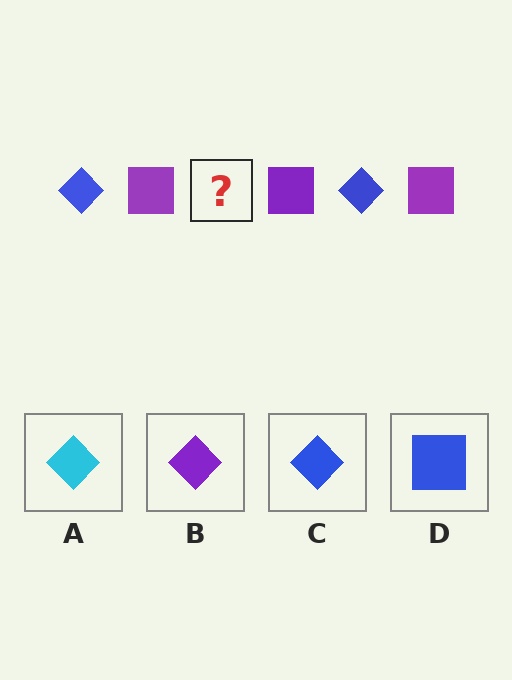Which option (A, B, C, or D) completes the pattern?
C.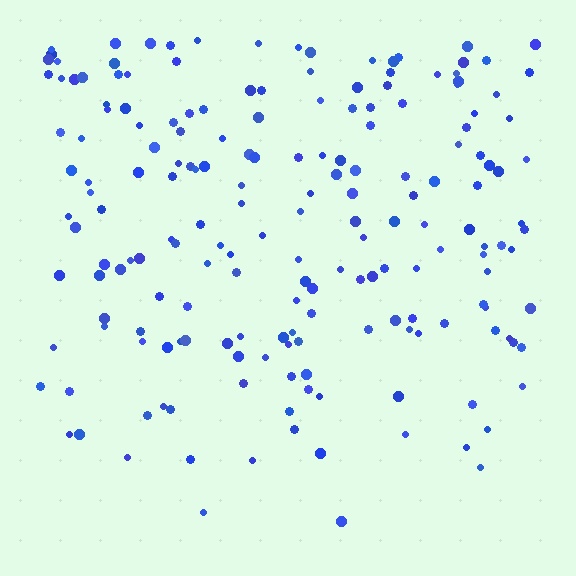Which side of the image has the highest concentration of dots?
The top.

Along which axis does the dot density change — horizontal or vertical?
Vertical.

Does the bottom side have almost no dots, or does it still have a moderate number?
Still a moderate number, just noticeably fewer than the top.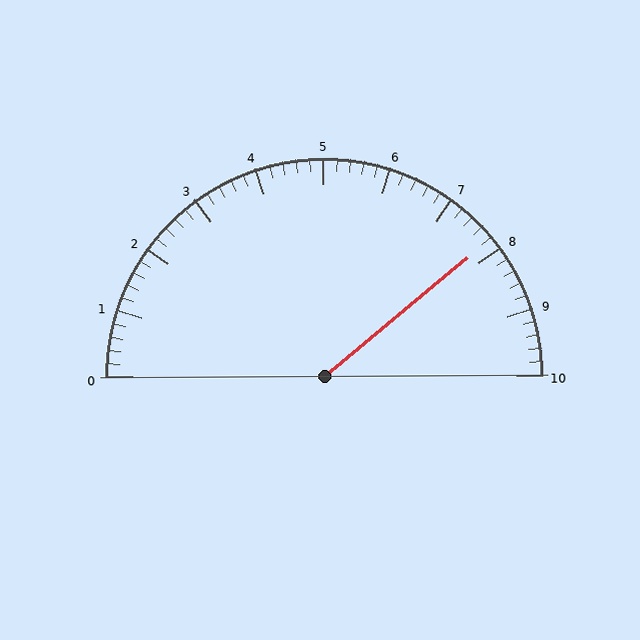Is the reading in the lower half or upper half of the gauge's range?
The reading is in the upper half of the range (0 to 10).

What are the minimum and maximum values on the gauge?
The gauge ranges from 0 to 10.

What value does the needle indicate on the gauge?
The needle indicates approximately 7.8.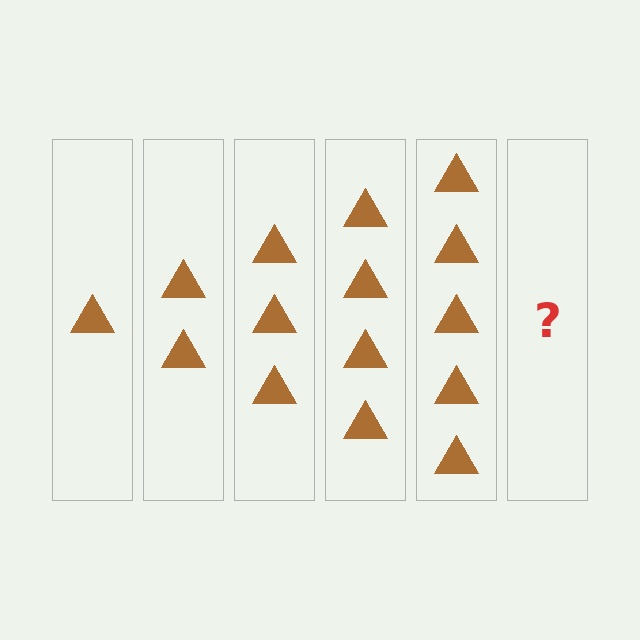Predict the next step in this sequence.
The next step is 6 triangles.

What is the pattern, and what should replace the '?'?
The pattern is that each step adds one more triangle. The '?' should be 6 triangles.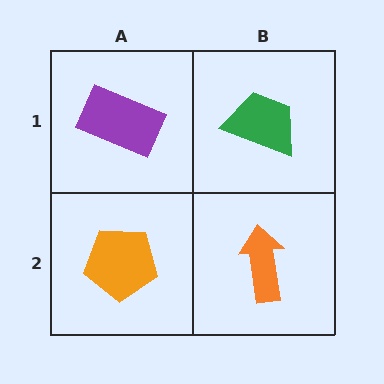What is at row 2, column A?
An orange pentagon.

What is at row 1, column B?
A green trapezoid.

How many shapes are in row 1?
2 shapes.